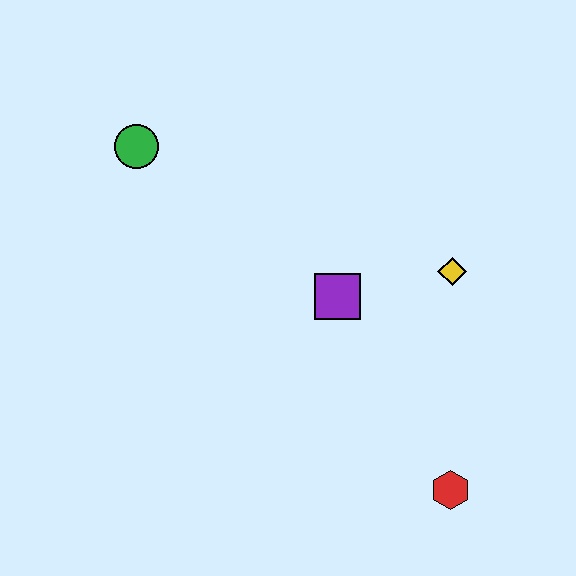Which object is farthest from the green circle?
The red hexagon is farthest from the green circle.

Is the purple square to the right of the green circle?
Yes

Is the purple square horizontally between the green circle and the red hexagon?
Yes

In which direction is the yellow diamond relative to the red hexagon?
The yellow diamond is above the red hexagon.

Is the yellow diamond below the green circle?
Yes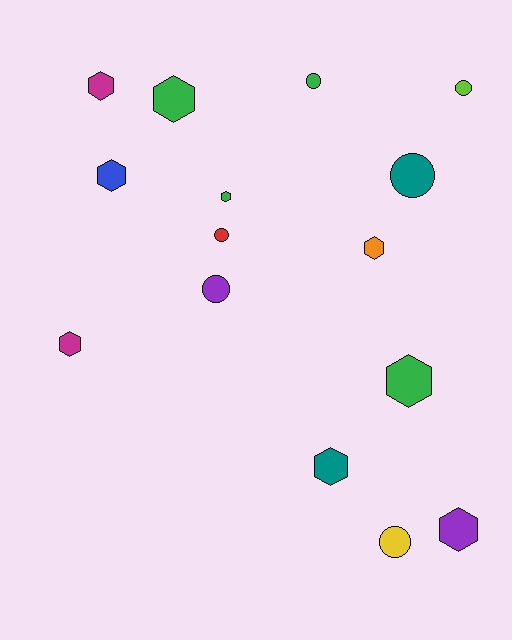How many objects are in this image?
There are 15 objects.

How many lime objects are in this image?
There is 1 lime object.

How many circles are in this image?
There are 6 circles.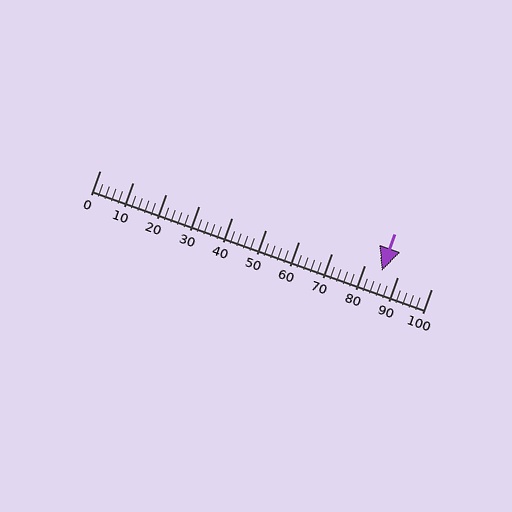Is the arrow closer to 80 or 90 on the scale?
The arrow is closer to 90.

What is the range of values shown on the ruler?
The ruler shows values from 0 to 100.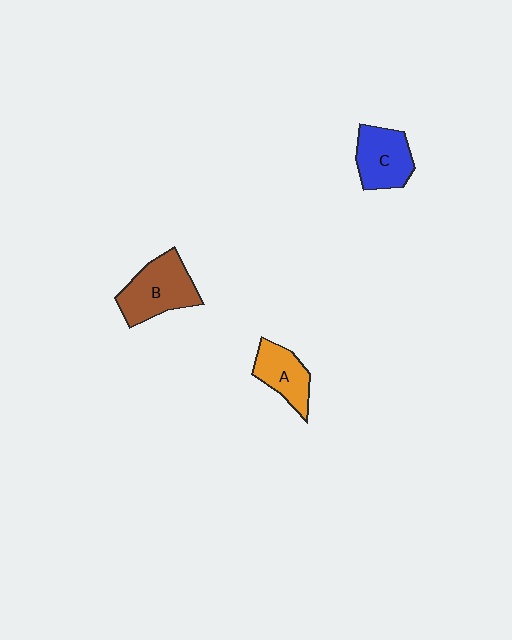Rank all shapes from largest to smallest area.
From largest to smallest: B (brown), C (blue), A (orange).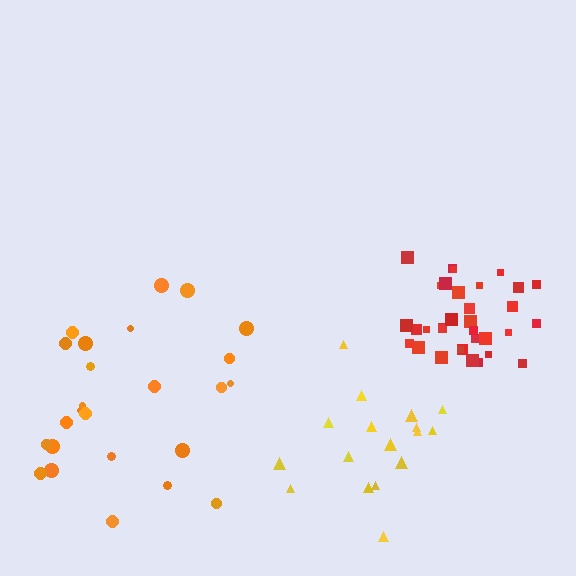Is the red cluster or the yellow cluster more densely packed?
Red.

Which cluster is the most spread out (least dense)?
Yellow.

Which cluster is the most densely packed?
Red.